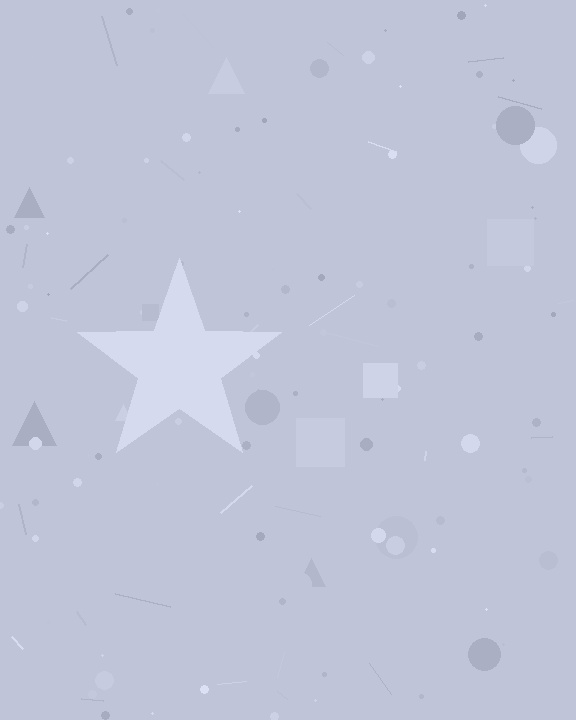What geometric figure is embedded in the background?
A star is embedded in the background.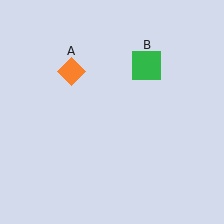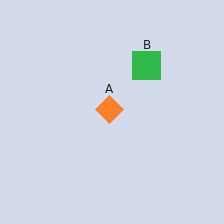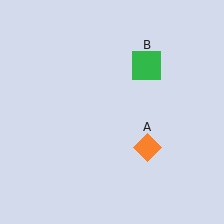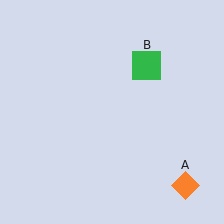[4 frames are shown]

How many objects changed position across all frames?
1 object changed position: orange diamond (object A).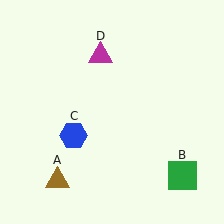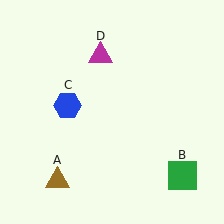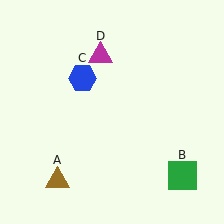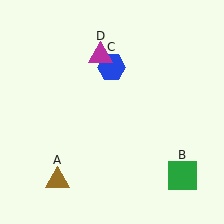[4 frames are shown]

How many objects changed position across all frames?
1 object changed position: blue hexagon (object C).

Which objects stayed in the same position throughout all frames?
Brown triangle (object A) and green square (object B) and magenta triangle (object D) remained stationary.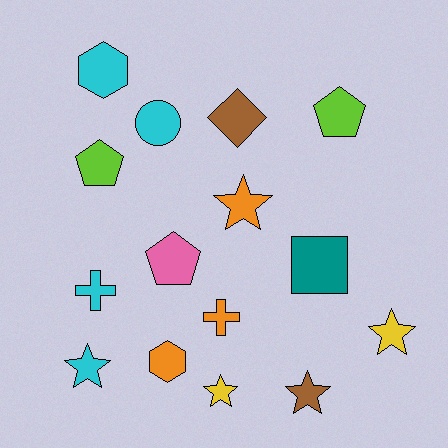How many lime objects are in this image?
There are 2 lime objects.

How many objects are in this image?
There are 15 objects.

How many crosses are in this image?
There are 2 crosses.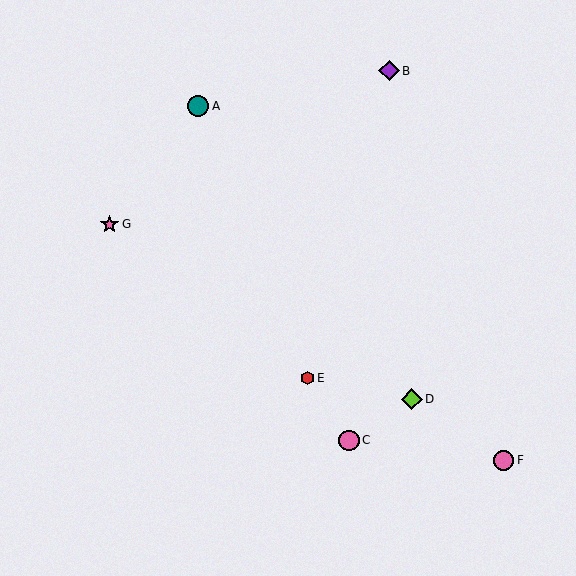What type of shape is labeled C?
Shape C is a pink circle.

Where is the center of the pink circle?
The center of the pink circle is at (504, 460).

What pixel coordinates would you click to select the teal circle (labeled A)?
Click at (198, 106) to select the teal circle A.